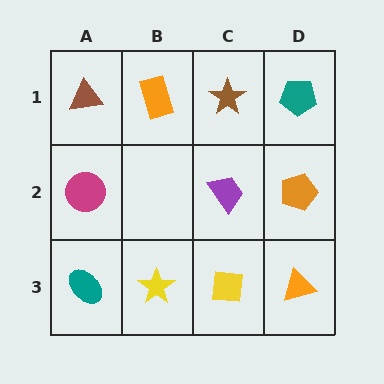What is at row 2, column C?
A purple trapezoid.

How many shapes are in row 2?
3 shapes.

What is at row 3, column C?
A yellow square.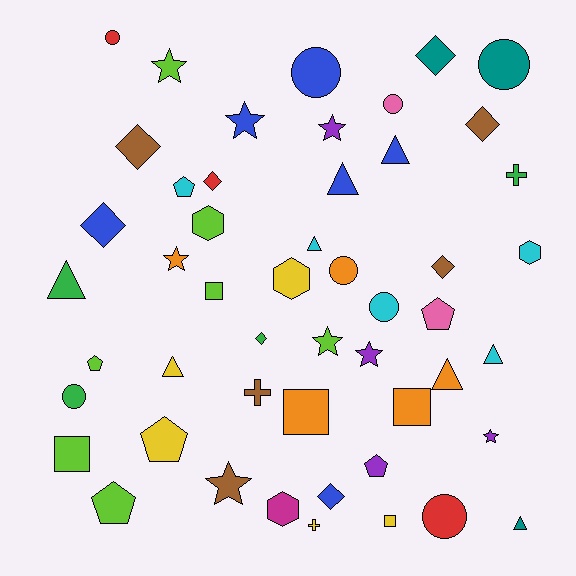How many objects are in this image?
There are 50 objects.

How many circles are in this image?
There are 8 circles.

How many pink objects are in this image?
There are 2 pink objects.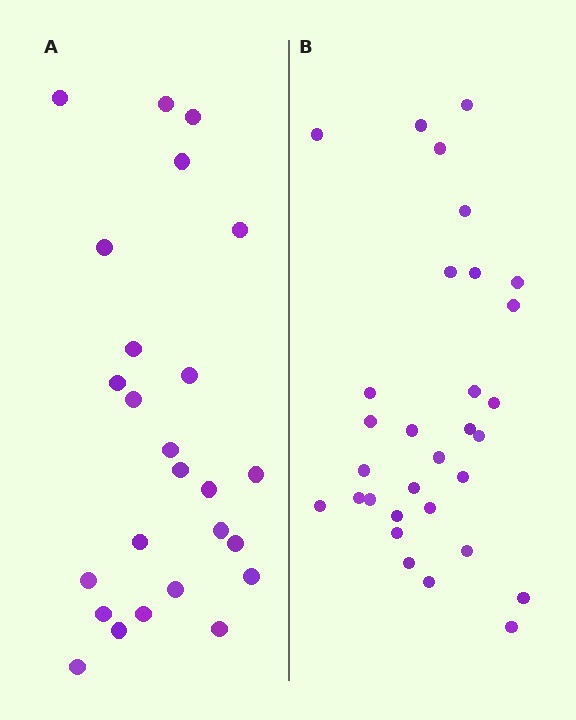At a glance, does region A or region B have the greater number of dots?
Region B (the right region) has more dots.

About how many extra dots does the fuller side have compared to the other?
Region B has about 6 more dots than region A.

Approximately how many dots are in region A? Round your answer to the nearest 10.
About 20 dots. (The exact count is 25, which rounds to 20.)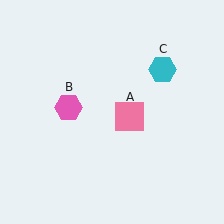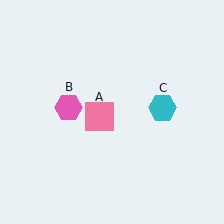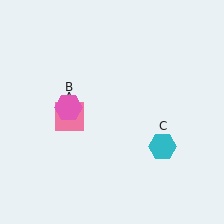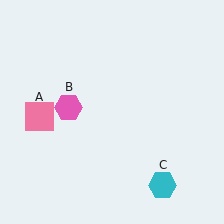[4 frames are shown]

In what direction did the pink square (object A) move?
The pink square (object A) moved left.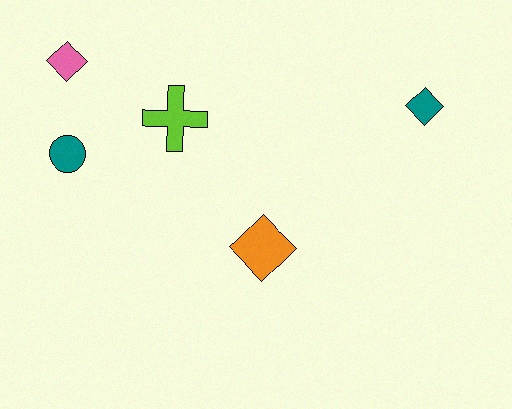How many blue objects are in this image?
There are no blue objects.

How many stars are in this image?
There are no stars.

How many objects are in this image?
There are 5 objects.